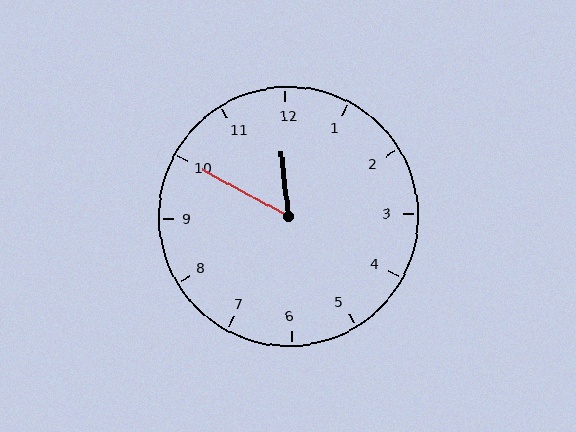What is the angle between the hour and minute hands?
Approximately 55 degrees.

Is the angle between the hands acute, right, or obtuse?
It is acute.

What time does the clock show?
11:50.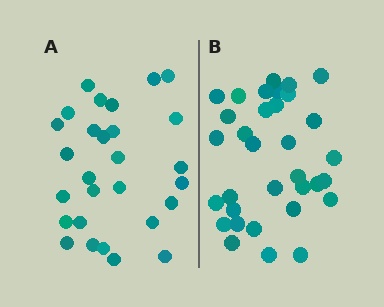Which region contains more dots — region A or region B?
Region B (the right region) has more dots.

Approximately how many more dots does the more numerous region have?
Region B has about 5 more dots than region A.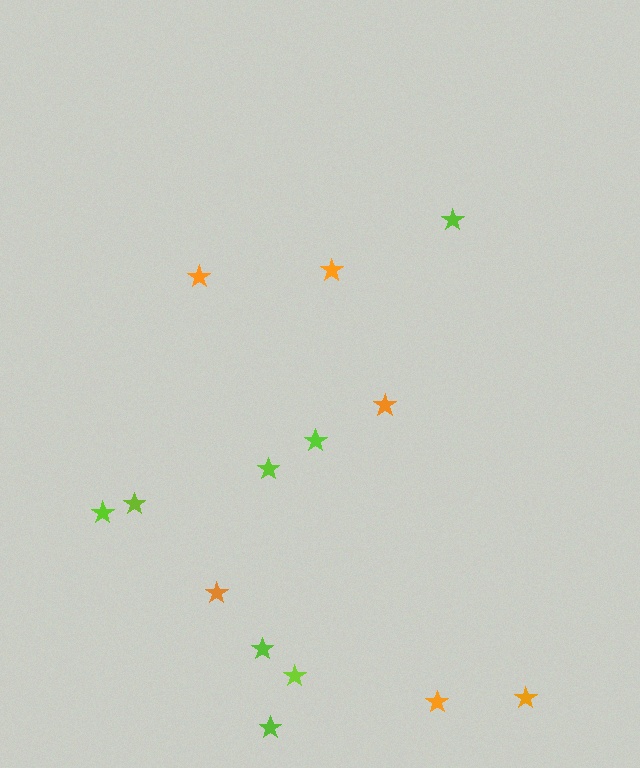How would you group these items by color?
There are 2 groups: one group of lime stars (8) and one group of orange stars (6).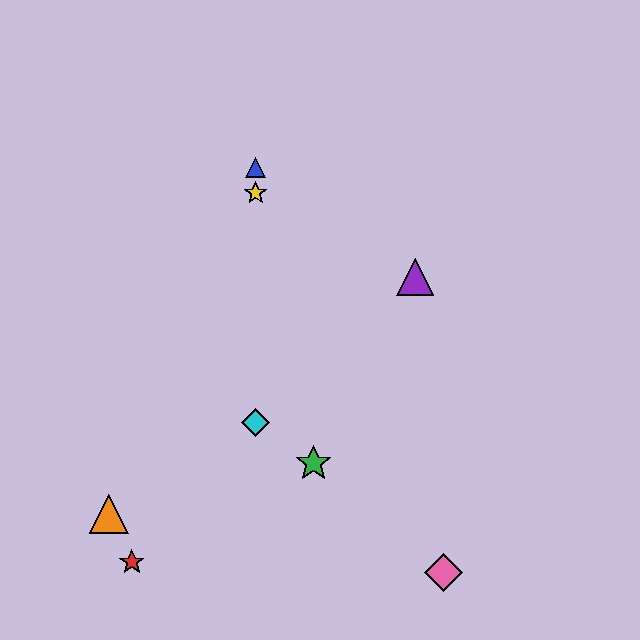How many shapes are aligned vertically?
3 shapes (the blue triangle, the yellow star, the cyan diamond) are aligned vertically.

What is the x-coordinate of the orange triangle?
The orange triangle is at x≈109.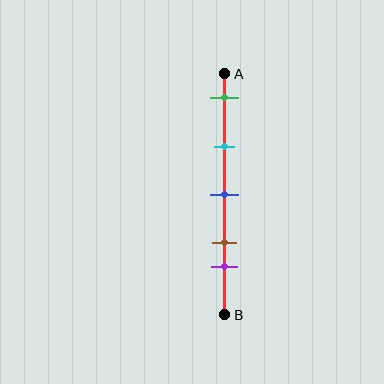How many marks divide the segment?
There are 5 marks dividing the segment.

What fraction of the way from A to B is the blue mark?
The blue mark is approximately 50% (0.5) of the way from A to B.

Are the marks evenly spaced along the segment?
No, the marks are not evenly spaced.